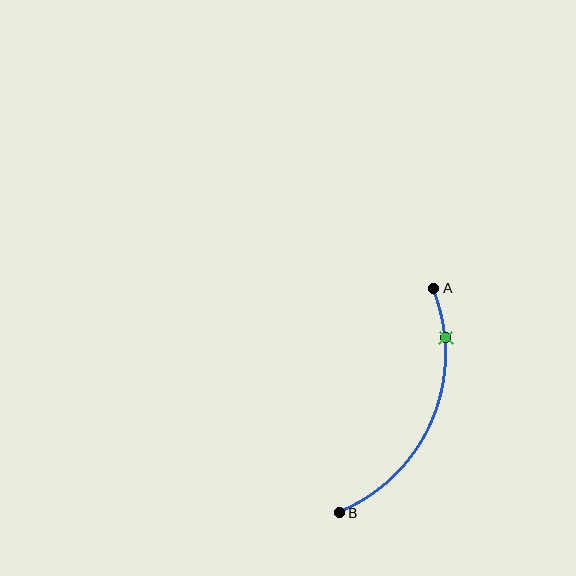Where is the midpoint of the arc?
The arc midpoint is the point on the curve farthest from the straight line joining A and B. It sits to the right of that line.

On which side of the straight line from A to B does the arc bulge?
The arc bulges to the right of the straight line connecting A and B.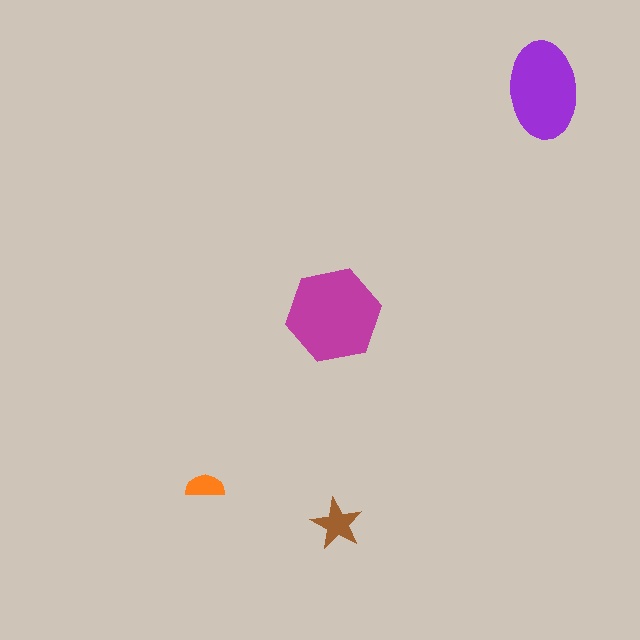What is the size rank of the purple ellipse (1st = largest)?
2nd.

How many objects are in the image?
There are 4 objects in the image.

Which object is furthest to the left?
The orange semicircle is leftmost.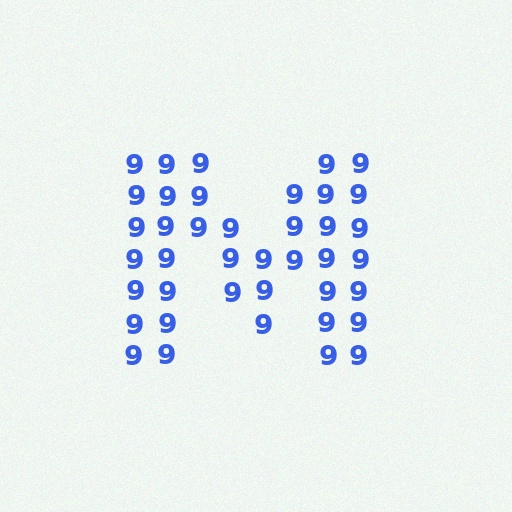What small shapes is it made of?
It is made of small digit 9's.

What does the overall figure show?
The overall figure shows the letter M.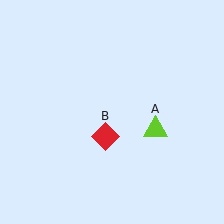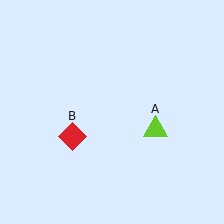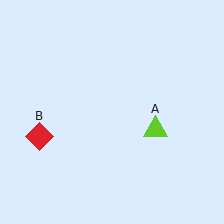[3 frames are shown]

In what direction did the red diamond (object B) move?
The red diamond (object B) moved left.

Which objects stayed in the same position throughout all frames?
Lime triangle (object A) remained stationary.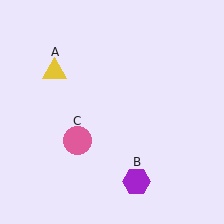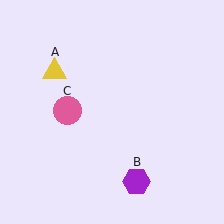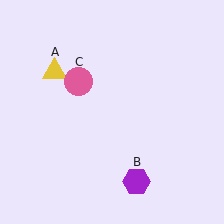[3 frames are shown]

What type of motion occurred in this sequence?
The pink circle (object C) rotated clockwise around the center of the scene.